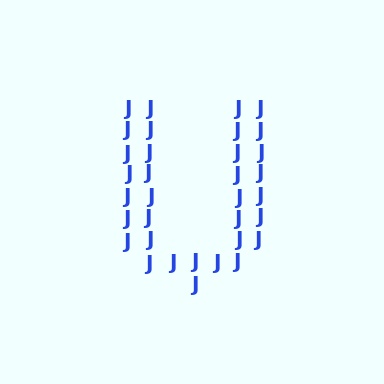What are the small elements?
The small elements are letter J's.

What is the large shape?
The large shape is the letter U.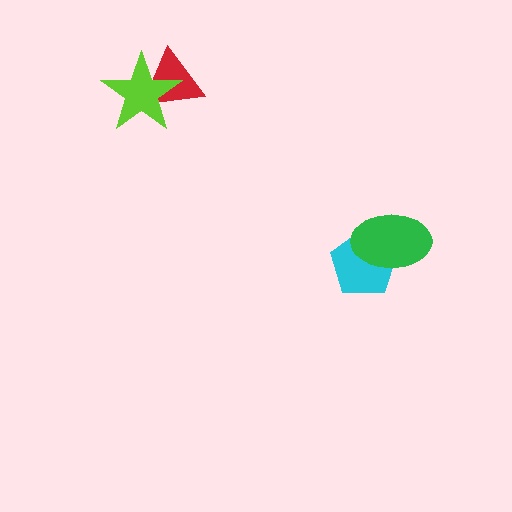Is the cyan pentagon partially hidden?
Yes, it is partially covered by another shape.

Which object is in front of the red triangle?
The lime star is in front of the red triangle.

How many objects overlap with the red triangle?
1 object overlaps with the red triangle.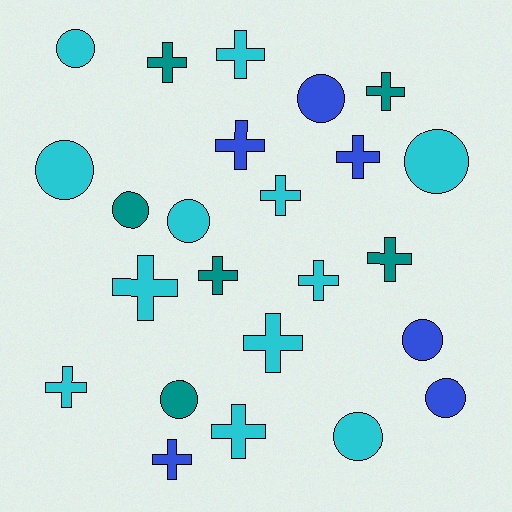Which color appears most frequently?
Cyan, with 12 objects.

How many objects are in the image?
There are 24 objects.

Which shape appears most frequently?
Cross, with 14 objects.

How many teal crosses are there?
There are 4 teal crosses.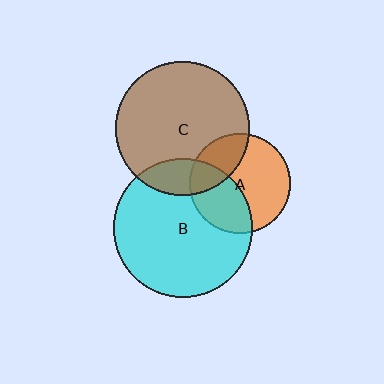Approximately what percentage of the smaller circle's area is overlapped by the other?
Approximately 30%.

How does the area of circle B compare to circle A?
Approximately 1.9 times.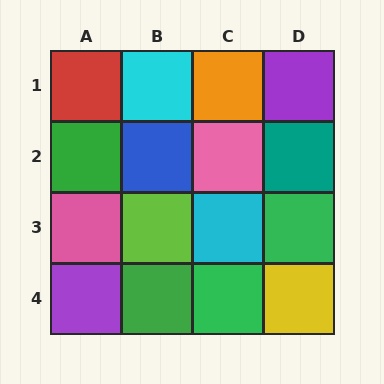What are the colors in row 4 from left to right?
Purple, green, green, yellow.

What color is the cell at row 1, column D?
Purple.